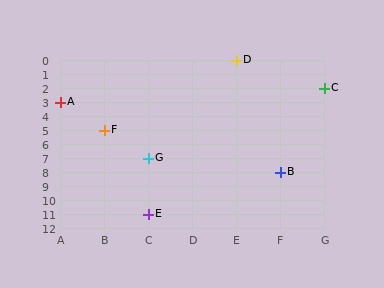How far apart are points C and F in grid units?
Points C and F are 5 columns and 3 rows apart (about 5.8 grid units diagonally).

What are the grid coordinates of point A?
Point A is at grid coordinates (A, 3).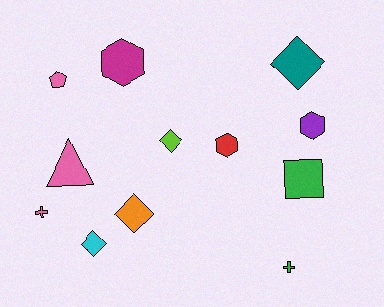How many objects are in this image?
There are 12 objects.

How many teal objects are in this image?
There is 1 teal object.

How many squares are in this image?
There is 1 square.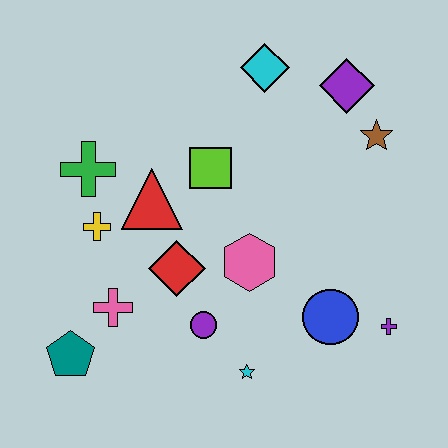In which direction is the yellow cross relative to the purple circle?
The yellow cross is to the left of the purple circle.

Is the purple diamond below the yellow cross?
No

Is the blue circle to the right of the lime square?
Yes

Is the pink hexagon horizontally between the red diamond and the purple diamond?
Yes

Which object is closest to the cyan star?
The purple circle is closest to the cyan star.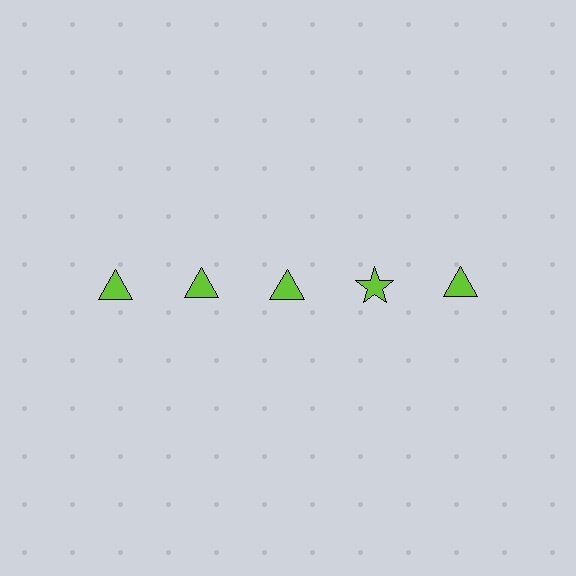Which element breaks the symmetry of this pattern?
The lime star in the top row, second from right column breaks the symmetry. All other shapes are lime triangles.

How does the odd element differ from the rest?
It has a different shape: star instead of triangle.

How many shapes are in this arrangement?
There are 5 shapes arranged in a grid pattern.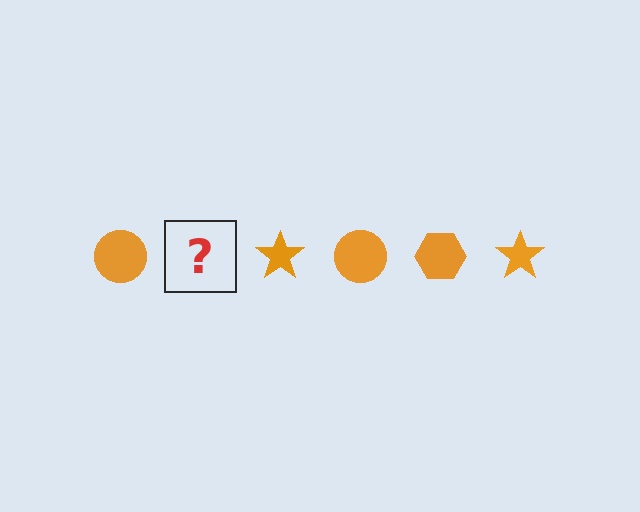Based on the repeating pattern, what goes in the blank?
The blank should be an orange hexagon.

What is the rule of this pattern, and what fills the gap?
The rule is that the pattern cycles through circle, hexagon, star shapes in orange. The gap should be filled with an orange hexagon.